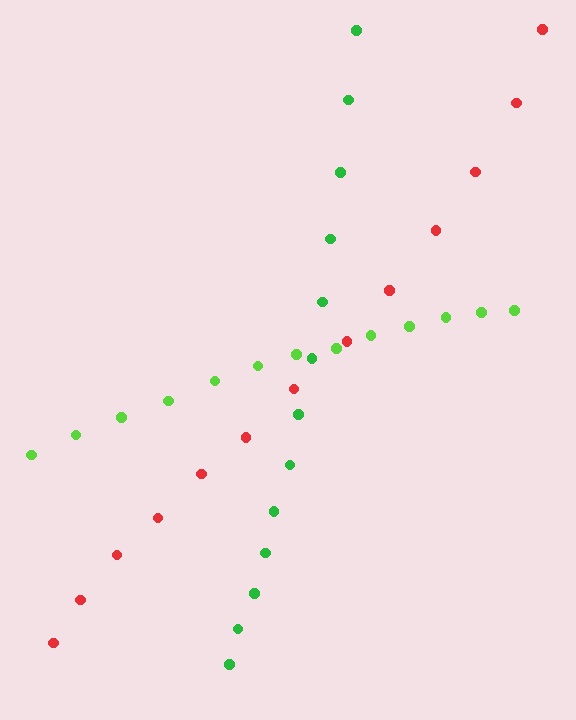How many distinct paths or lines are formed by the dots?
There are 3 distinct paths.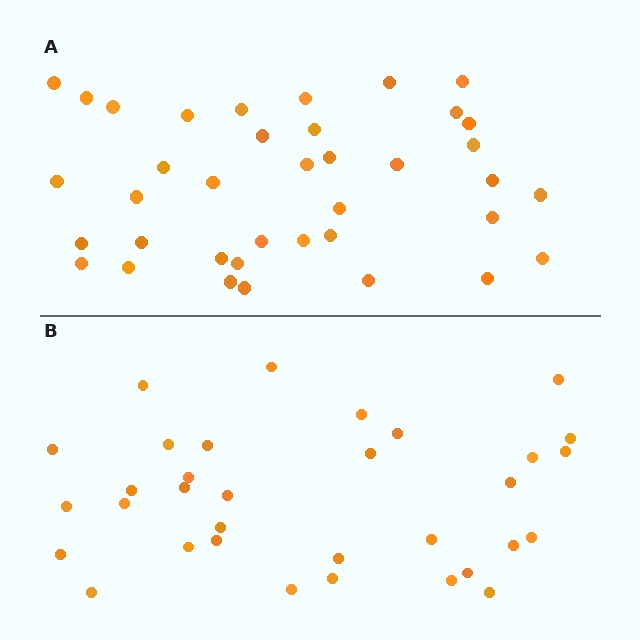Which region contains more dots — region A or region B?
Region A (the top region) has more dots.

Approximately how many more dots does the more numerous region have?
Region A has about 5 more dots than region B.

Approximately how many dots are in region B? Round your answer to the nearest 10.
About 30 dots. (The exact count is 33, which rounds to 30.)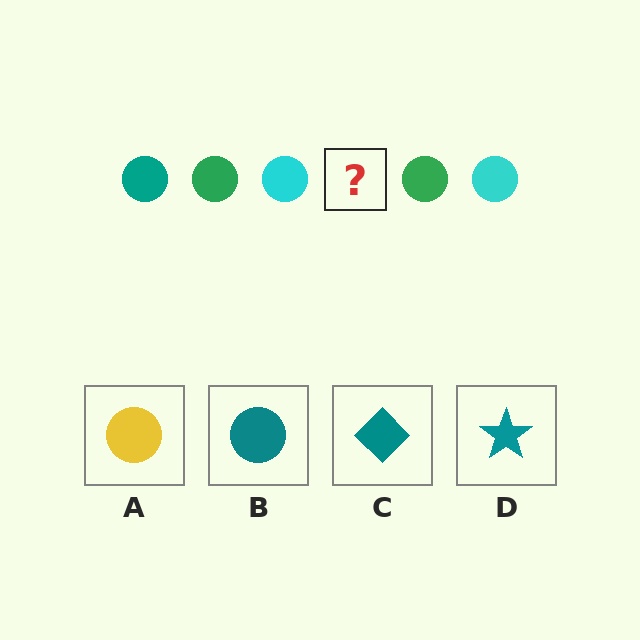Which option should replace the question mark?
Option B.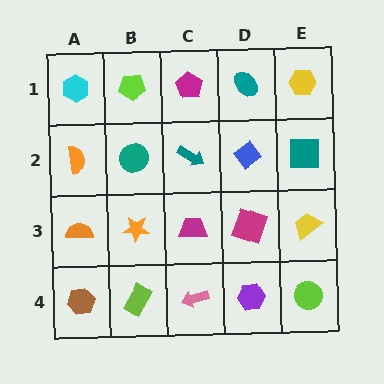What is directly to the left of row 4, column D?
A pink arrow.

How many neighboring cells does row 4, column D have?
3.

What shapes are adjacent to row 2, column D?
A teal ellipse (row 1, column D), a magenta square (row 3, column D), a teal arrow (row 2, column C), a teal square (row 2, column E).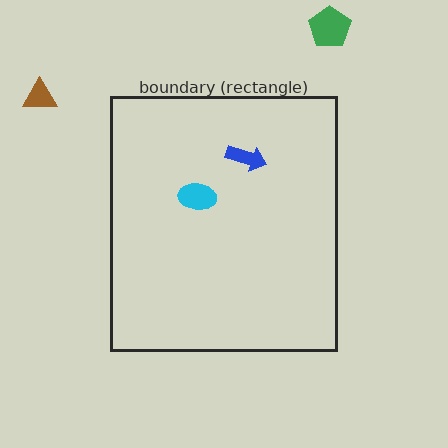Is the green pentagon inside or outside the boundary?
Outside.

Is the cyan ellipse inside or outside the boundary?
Inside.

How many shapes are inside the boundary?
2 inside, 2 outside.